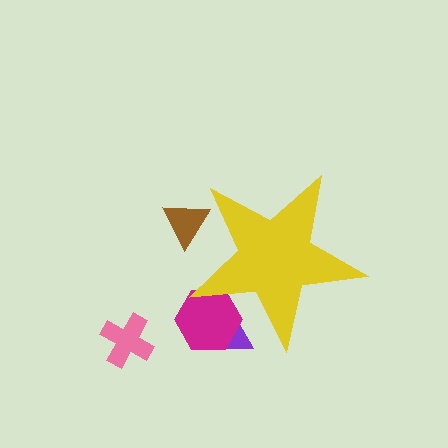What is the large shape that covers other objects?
A yellow star.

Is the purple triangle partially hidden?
Yes, the purple triangle is partially hidden behind the yellow star.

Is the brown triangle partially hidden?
Yes, the brown triangle is partially hidden behind the yellow star.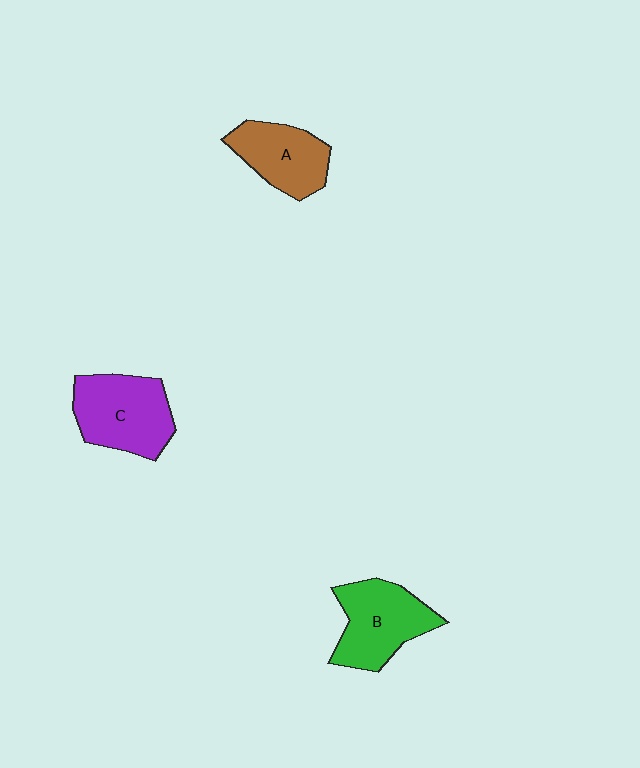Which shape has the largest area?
Shape C (purple).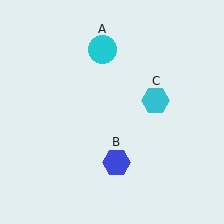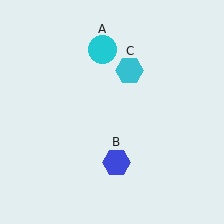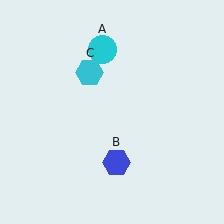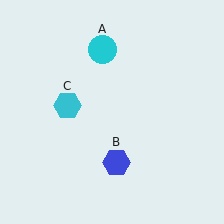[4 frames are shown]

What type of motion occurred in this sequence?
The cyan hexagon (object C) rotated counterclockwise around the center of the scene.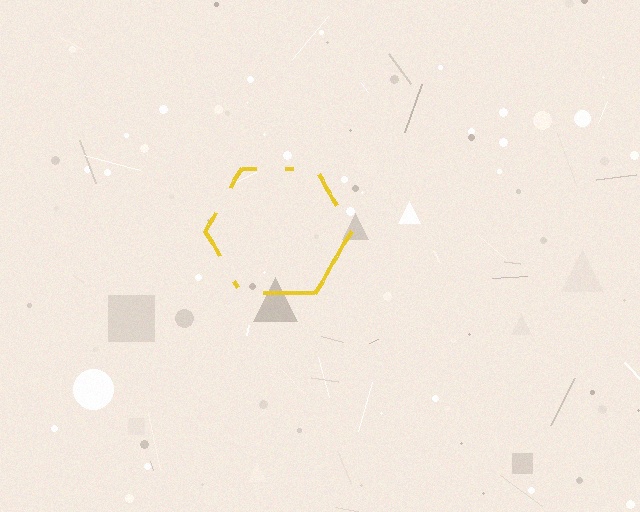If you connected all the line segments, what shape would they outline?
They would outline a hexagon.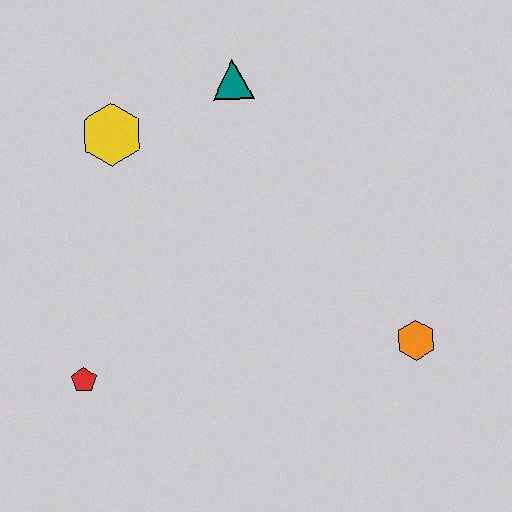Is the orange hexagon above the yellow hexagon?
No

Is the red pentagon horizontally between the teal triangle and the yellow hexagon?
No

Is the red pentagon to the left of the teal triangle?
Yes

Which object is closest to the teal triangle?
The yellow hexagon is closest to the teal triangle.